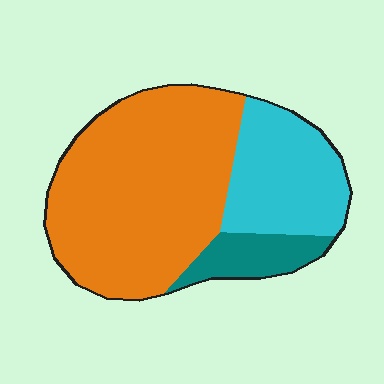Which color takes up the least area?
Teal, at roughly 10%.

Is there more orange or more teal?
Orange.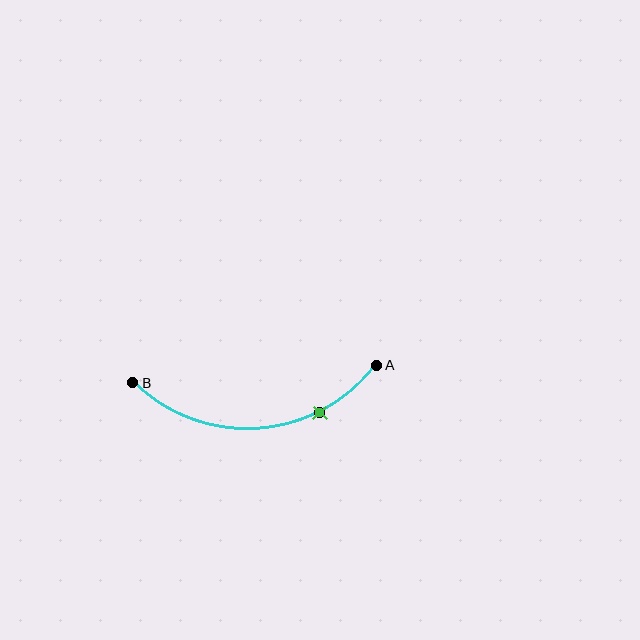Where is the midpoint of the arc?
The arc midpoint is the point on the curve farthest from the straight line joining A and B. It sits below that line.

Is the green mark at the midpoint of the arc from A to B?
No. The green mark lies on the arc but is closer to endpoint A. The arc midpoint would be at the point on the curve equidistant along the arc from both A and B.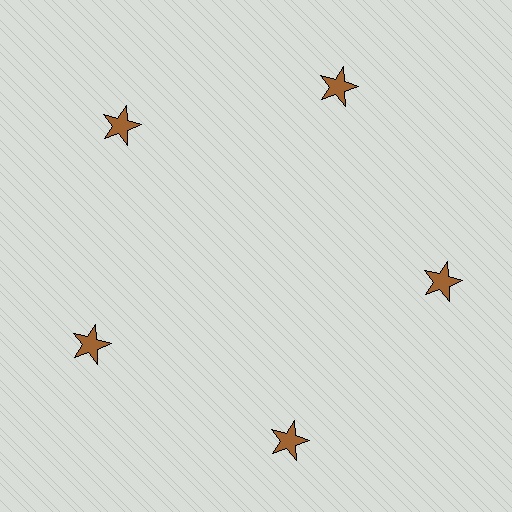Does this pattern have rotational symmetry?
Yes, this pattern has 5-fold rotational symmetry. It looks the same after rotating 72 degrees around the center.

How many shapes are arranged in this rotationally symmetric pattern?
There are 5 shapes, arranged in 5 groups of 1.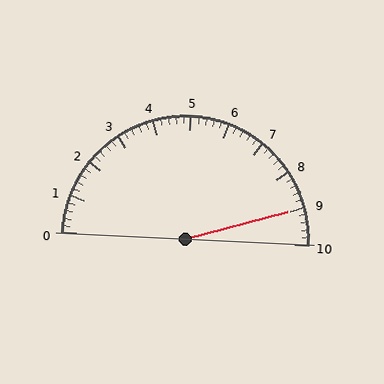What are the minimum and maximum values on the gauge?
The gauge ranges from 0 to 10.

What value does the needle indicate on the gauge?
The needle indicates approximately 9.0.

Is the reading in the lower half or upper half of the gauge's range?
The reading is in the upper half of the range (0 to 10).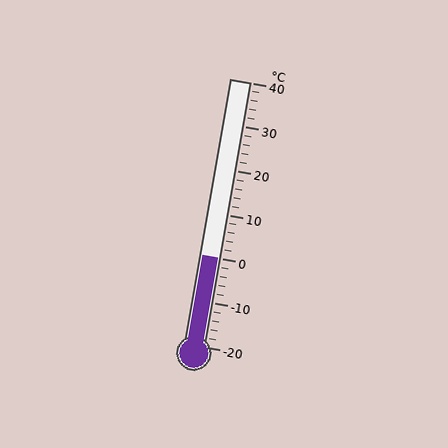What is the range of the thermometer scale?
The thermometer scale ranges from -20°C to 40°C.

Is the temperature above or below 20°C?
The temperature is below 20°C.